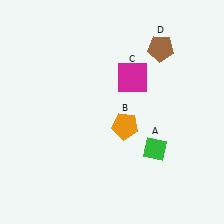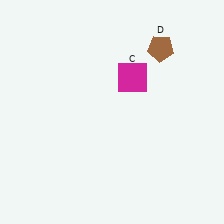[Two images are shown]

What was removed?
The green diamond (A), the orange pentagon (B) were removed in Image 2.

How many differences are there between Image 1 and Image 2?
There are 2 differences between the two images.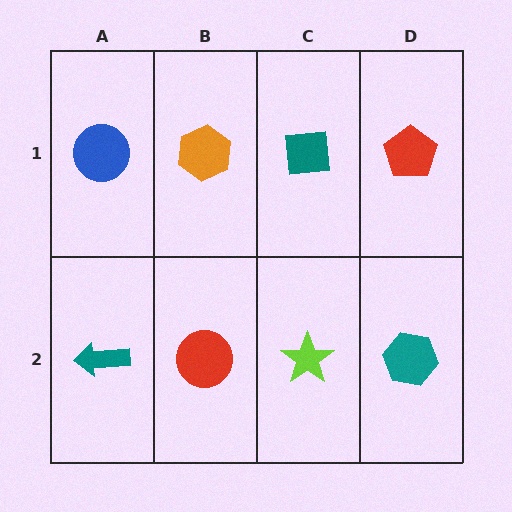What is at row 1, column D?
A red pentagon.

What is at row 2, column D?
A teal hexagon.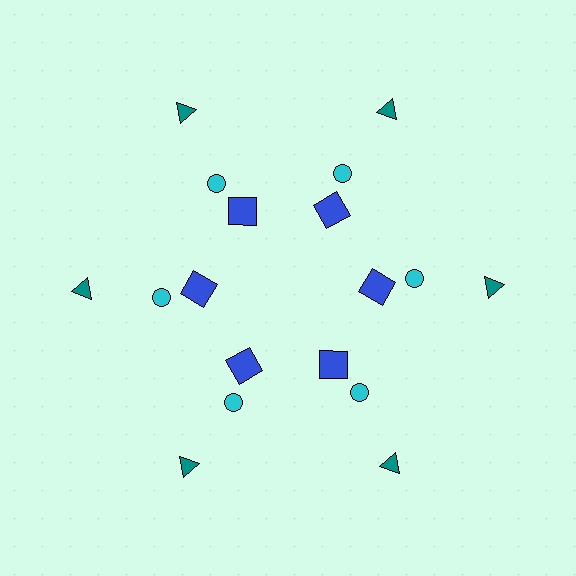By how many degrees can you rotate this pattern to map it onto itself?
The pattern maps onto itself every 60 degrees of rotation.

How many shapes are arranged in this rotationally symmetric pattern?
There are 18 shapes, arranged in 6 groups of 3.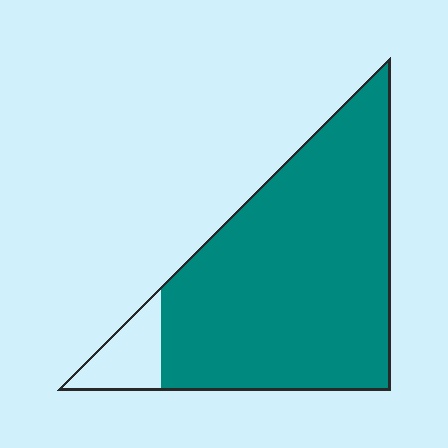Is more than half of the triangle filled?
Yes.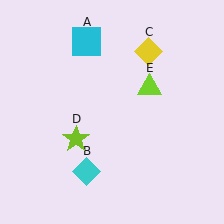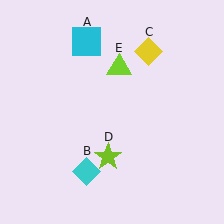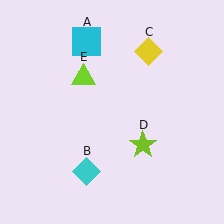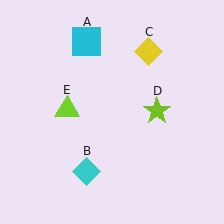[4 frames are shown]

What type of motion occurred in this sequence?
The lime star (object D), lime triangle (object E) rotated counterclockwise around the center of the scene.